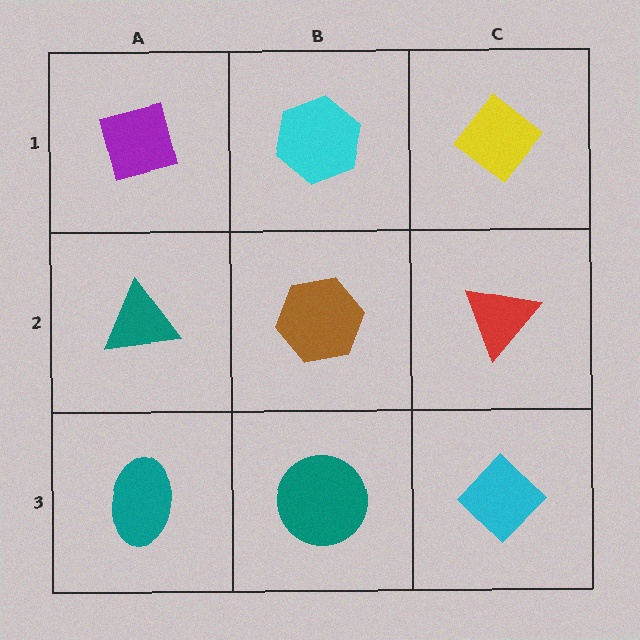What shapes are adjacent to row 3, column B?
A brown hexagon (row 2, column B), a teal ellipse (row 3, column A), a cyan diamond (row 3, column C).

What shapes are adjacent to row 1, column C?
A red triangle (row 2, column C), a cyan hexagon (row 1, column B).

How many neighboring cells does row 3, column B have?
3.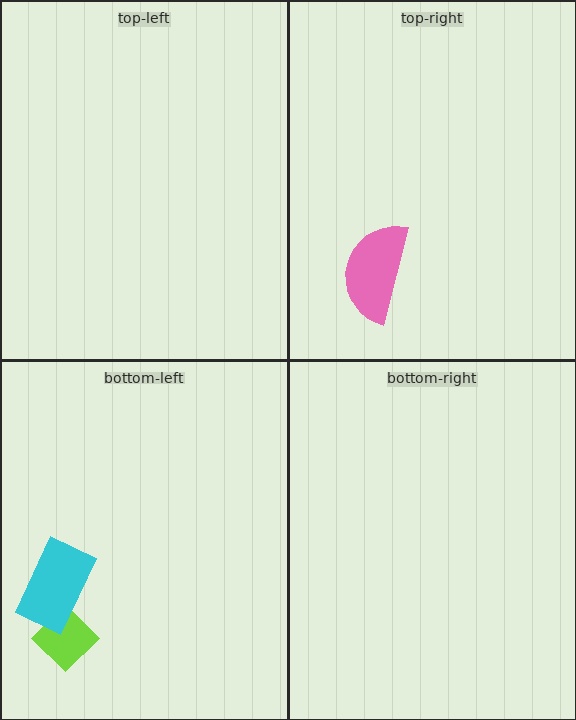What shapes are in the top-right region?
The pink semicircle.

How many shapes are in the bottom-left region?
2.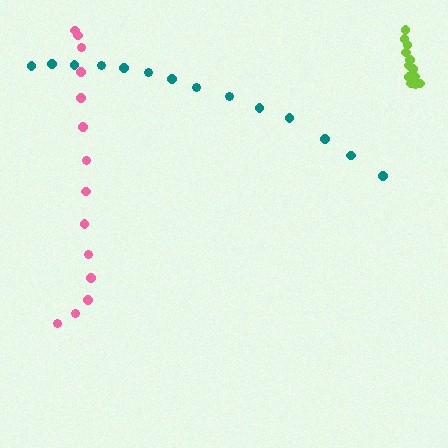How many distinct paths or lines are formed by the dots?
There are 3 distinct paths.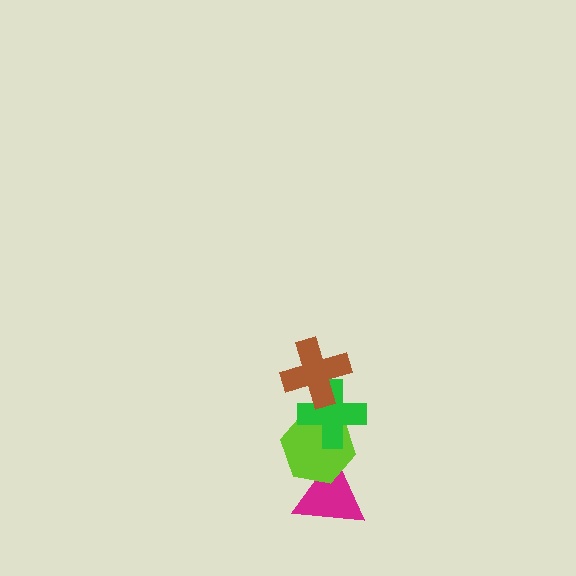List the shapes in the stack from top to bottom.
From top to bottom: the brown cross, the green cross, the lime hexagon, the magenta triangle.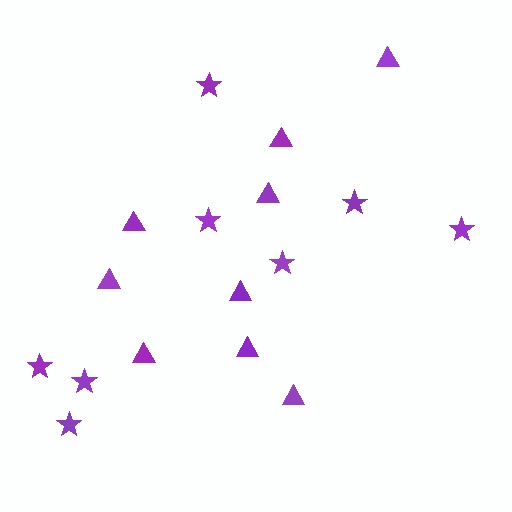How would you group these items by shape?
There are 2 groups: one group of triangles (9) and one group of stars (8).